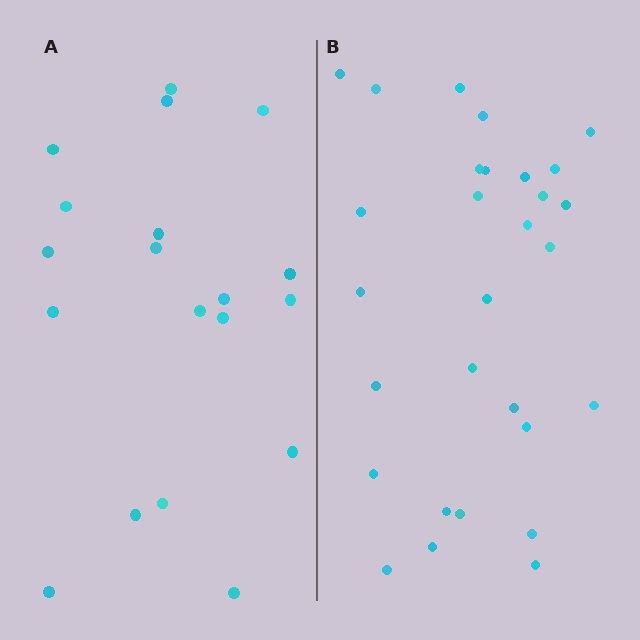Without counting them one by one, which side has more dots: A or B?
Region B (the right region) has more dots.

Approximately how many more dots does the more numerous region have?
Region B has roughly 10 or so more dots than region A.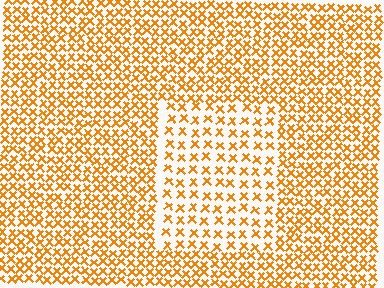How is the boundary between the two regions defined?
The boundary is defined by a change in element density (approximately 1.8x ratio). All elements are the same color, size, and shape.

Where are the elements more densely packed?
The elements are more densely packed outside the rectangle boundary.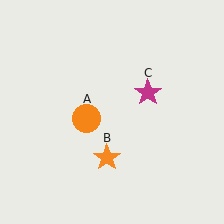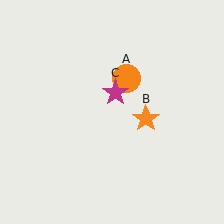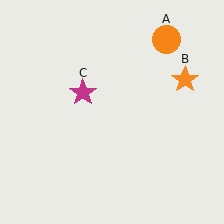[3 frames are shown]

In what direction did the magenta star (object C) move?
The magenta star (object C) moved left.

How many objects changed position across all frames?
3 objects changed position: orange circle (object A), orange star (object B), magenta star (object C).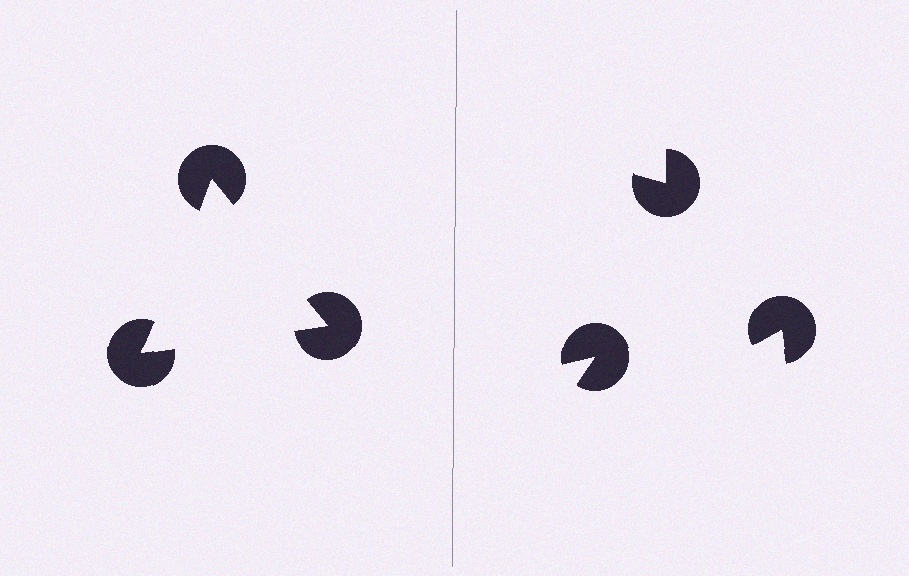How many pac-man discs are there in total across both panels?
6 — 3 on each side.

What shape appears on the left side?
An illusory triangle.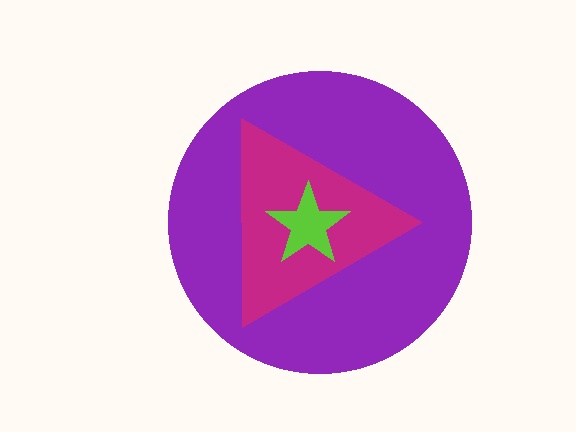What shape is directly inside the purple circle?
The magenta triangle.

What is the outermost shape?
The purple circle.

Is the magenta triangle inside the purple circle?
Yes.